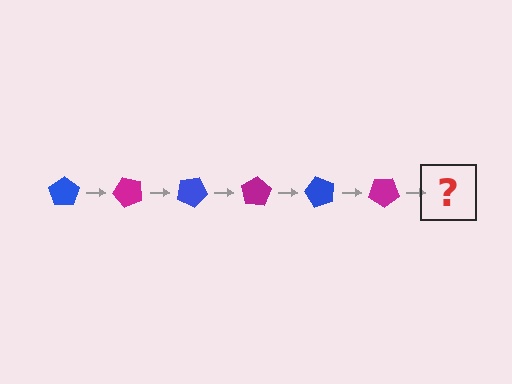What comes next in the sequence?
The next element should be a blue pentagon, rotated 300 degrees from the start.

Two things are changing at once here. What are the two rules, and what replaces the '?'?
The two rules are that it rotates 50 degrees each step and the color cycles through blue and magenta. The '?' should be a blue pentagon, rotated 300 degrees from the start.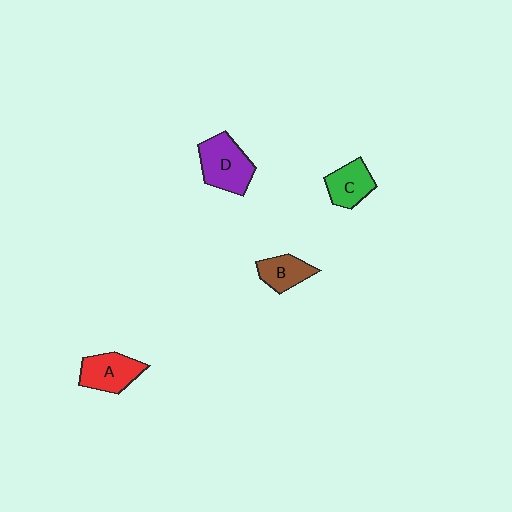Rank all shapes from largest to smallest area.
From largest to smallest: D (purple), A (red), C (green), B (brown).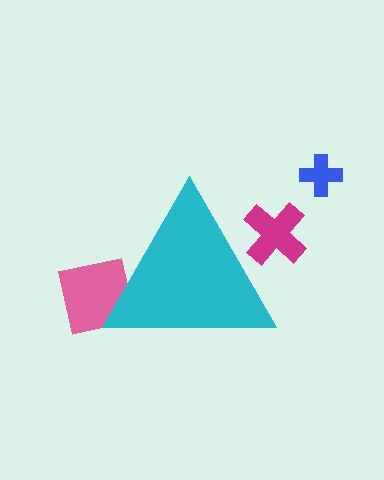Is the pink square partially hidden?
Yes, the pink square is partially hidden behind the cyan triangle.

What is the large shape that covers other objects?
A cyan triangle.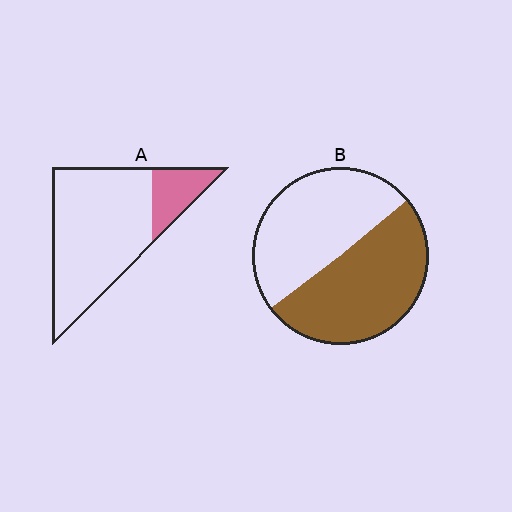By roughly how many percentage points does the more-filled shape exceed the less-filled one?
By roughly 30 percentage points (B over A).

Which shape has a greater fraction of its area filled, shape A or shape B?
Shape B.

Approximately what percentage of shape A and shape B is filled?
A is approximately 20% and B is approximately 50%.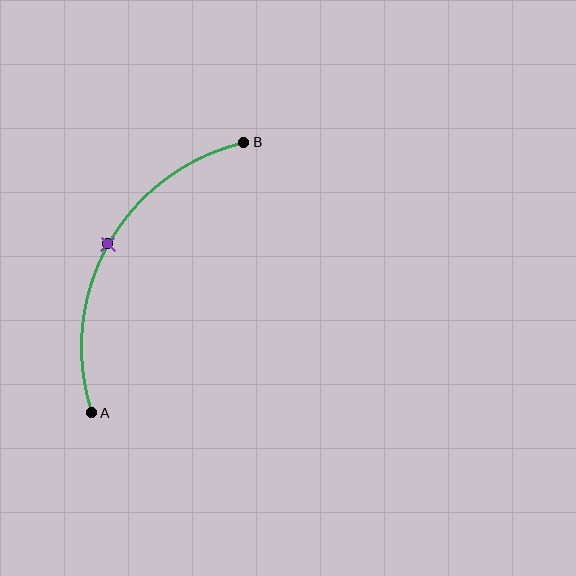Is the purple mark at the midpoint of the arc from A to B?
Yes. The purple mark lies on the arc at equal arc-length from both A and B — it is the arc midpoint.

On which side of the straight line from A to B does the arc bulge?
The arc bulges to the left of the straight line connecting A and B.